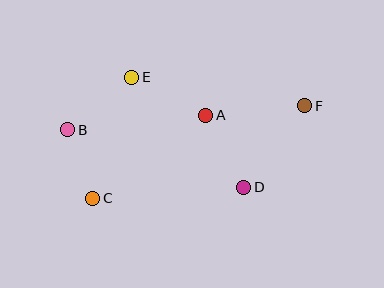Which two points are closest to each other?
Points B and C are closest to each other.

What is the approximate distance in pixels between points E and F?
The distance between E and F is approximately 175 pixels.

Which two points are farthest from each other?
Points B and F are farthest from each other.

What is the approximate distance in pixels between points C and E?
The distance between C and E is approximately 127 pixels.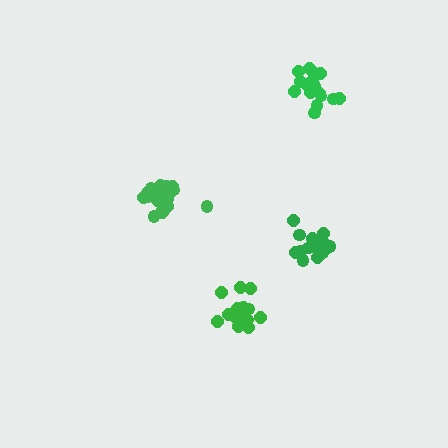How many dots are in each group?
Group 1: 20 dots, Group 2: 20 dots, Group 3: 18 dots, Group 4: 18 dots (76 total).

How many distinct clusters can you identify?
There are 4 distinct clusters.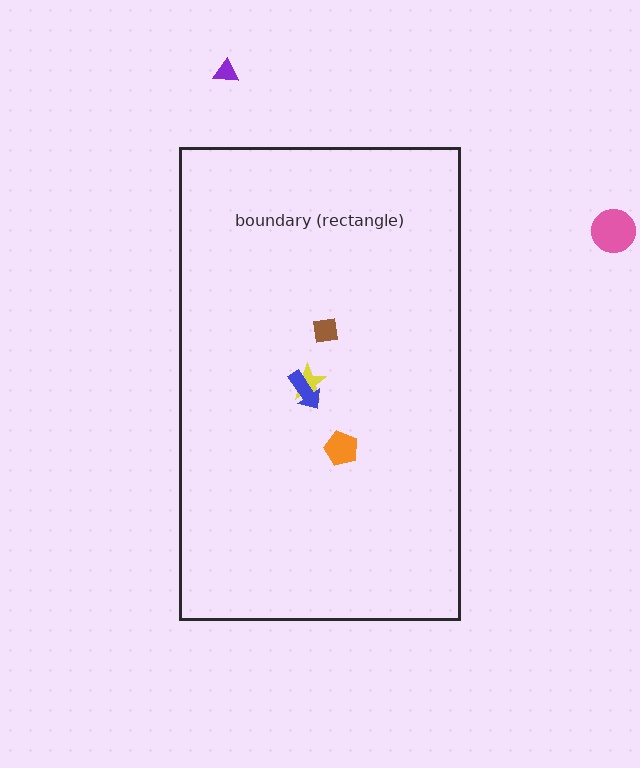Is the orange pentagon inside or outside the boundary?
Inside.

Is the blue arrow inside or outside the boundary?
Inside.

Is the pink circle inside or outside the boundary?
Outside.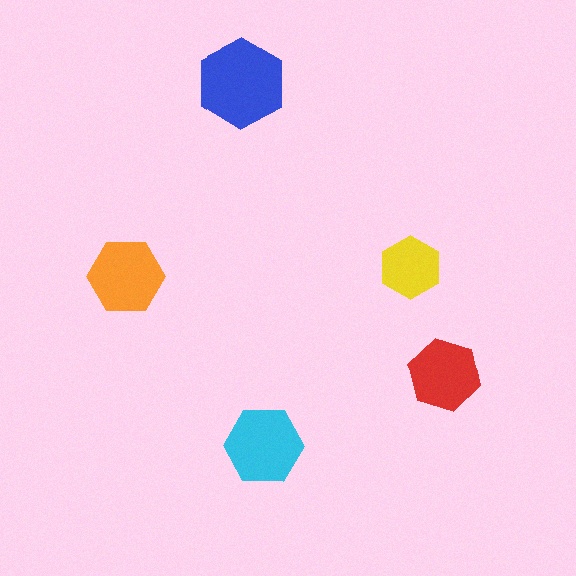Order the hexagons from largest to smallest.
the blue one, the cyan one, the orange one, the red one, the yellow one.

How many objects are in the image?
There are 5 objects in the image.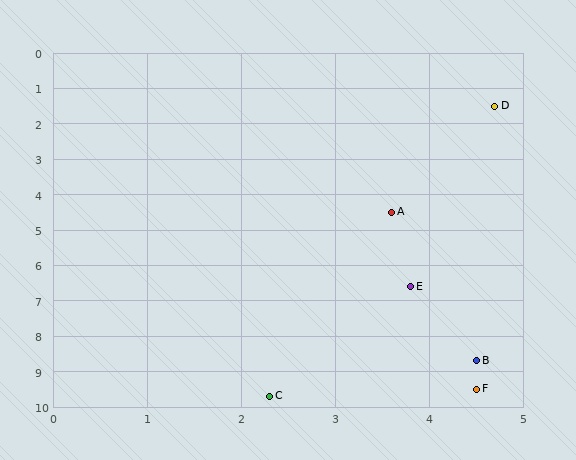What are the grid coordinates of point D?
Point D is at approximately (4.7, 1.5).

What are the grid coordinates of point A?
Point A is at approximately (3.6, 4.5).